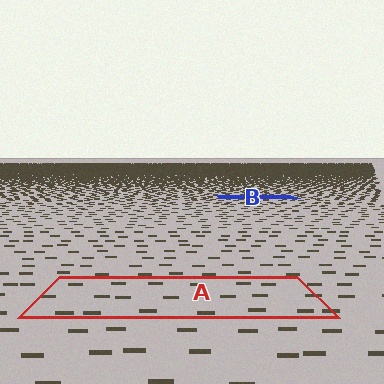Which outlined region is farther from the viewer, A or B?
Region B is farther from the viewer — the texture elements inside it appear smaller and more densely packed.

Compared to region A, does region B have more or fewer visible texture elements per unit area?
Region B has more texture elements per unit area — they are packed more densely because it is farther away.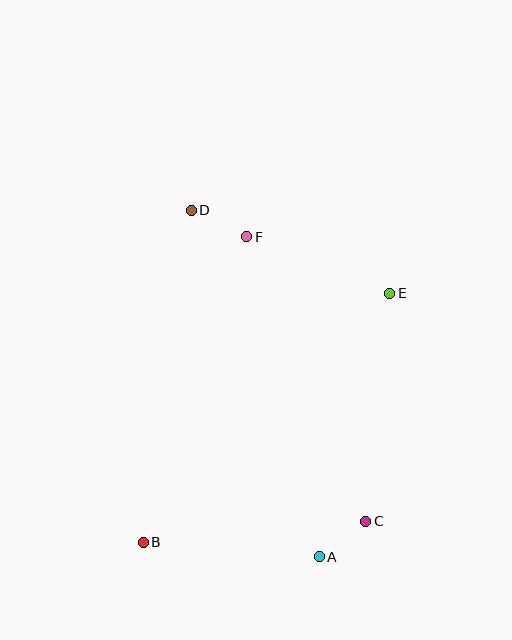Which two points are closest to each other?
Points A and C are closest to each other.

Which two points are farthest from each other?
Points A and D are farthest from each other.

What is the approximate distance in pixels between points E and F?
The distance between E and F is approximately 153 pixels.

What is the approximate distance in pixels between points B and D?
The distance between B and D is approximately 335 pixels.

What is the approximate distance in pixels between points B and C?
The distance between B and C is approximately 223 pixels.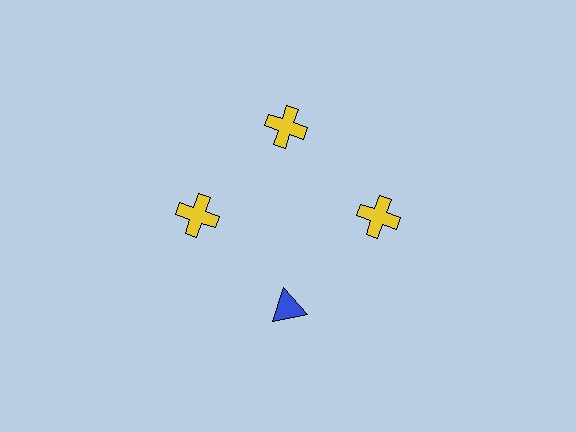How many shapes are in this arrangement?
There are 4 shapes arranged in a ring pattern.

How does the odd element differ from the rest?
It differs in both color (blue instead of yellow) and shape (triangle instead of cross).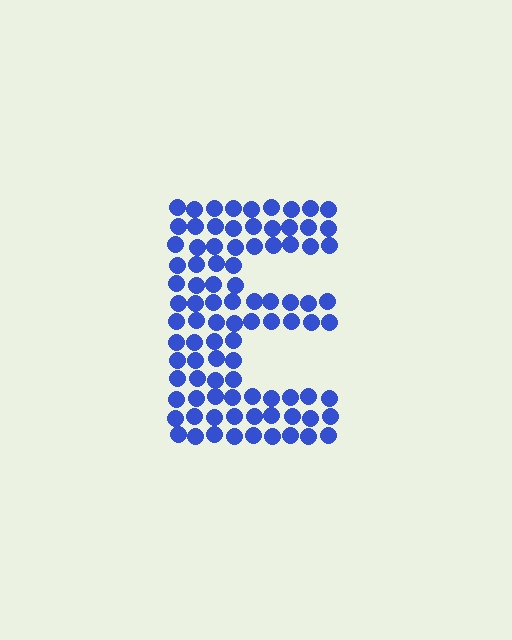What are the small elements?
The small elements are circles.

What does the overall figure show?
The overall figure shows the letter E.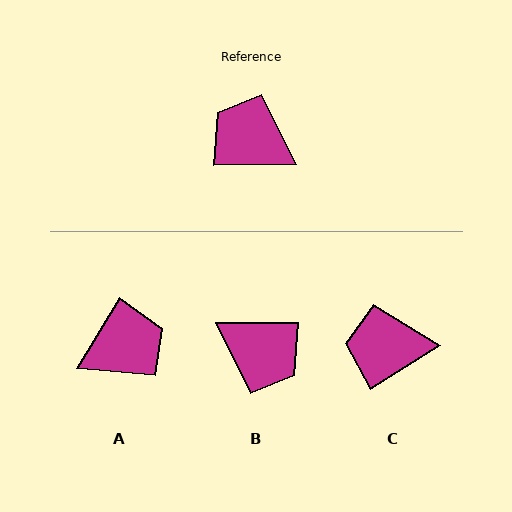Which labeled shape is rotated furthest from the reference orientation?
B, about 180 degrees away.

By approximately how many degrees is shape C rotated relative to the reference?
Approximately 32 degrees counter-clockwise.